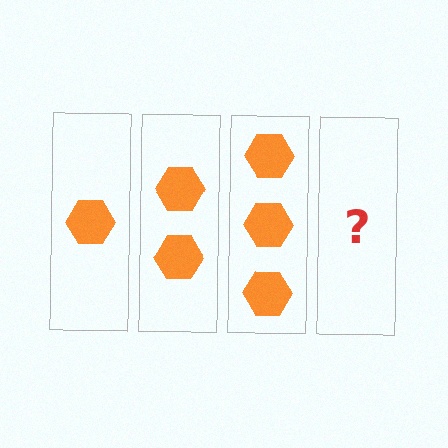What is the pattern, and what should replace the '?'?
The pattern is that each step adds one more hexagon. The '?' should be 4 hexagons.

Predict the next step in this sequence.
The next step is 4 hexagons.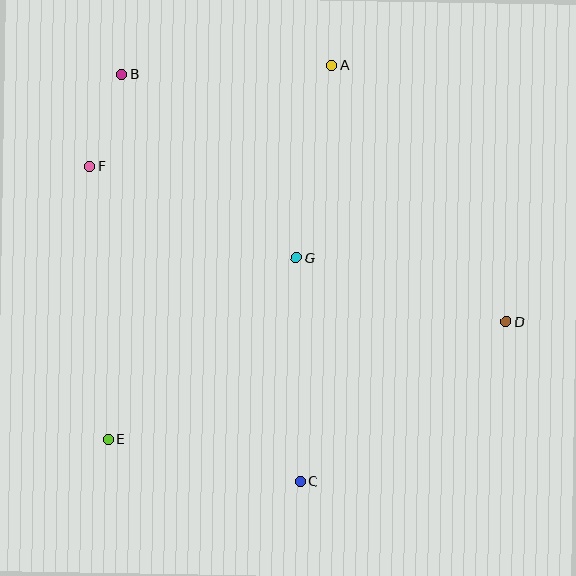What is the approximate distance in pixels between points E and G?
The distance between E and G is approximately 261 pixels.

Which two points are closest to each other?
Points B and F are closest to each other.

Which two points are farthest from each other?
Points B and D are farthest from each other.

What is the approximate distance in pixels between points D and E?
The distance between D and E is approximately 415 pixels.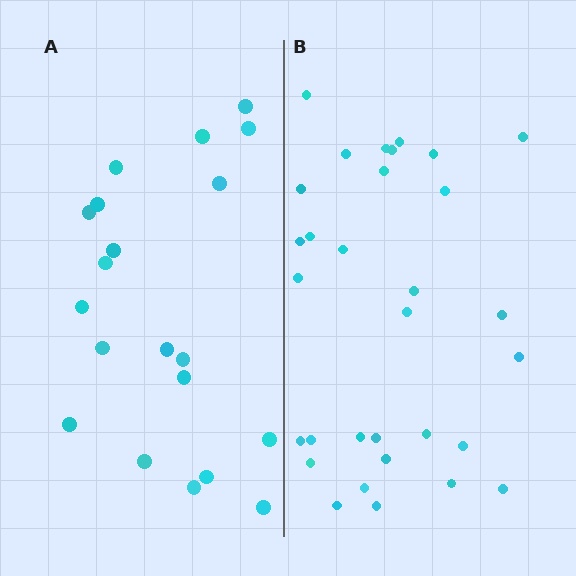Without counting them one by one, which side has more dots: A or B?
Region B (the right region) has more dots.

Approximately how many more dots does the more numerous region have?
Region B has roughly 12 or so more dots than region A.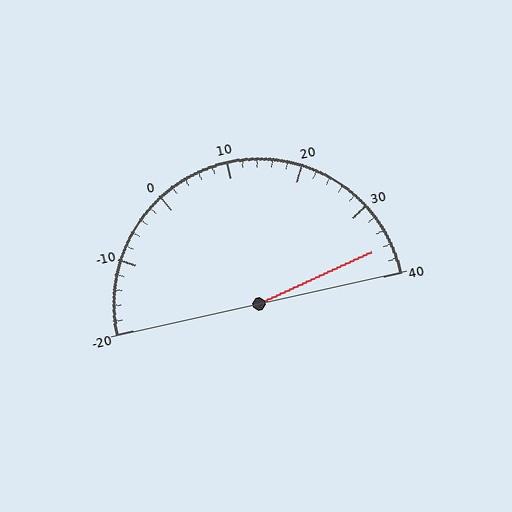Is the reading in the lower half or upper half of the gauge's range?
The reading is in the upper half of the range (-20 to 40).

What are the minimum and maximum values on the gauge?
The gauge ranges from -20 to 40.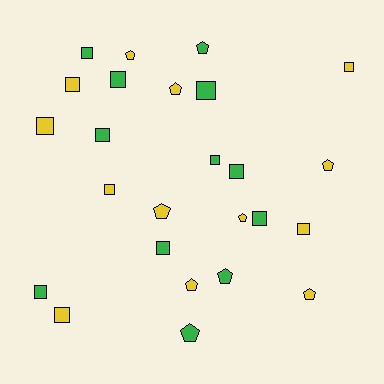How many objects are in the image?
There are 25 objects.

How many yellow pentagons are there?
There are 7 yellow pentagons.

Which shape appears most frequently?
Square, with 15 objects.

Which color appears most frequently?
Yellow, with 13 objects.